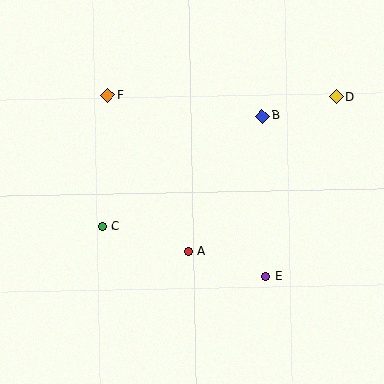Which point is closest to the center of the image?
Point A at (189, 251) is closest to the center.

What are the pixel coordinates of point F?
Point F is at (108, 96).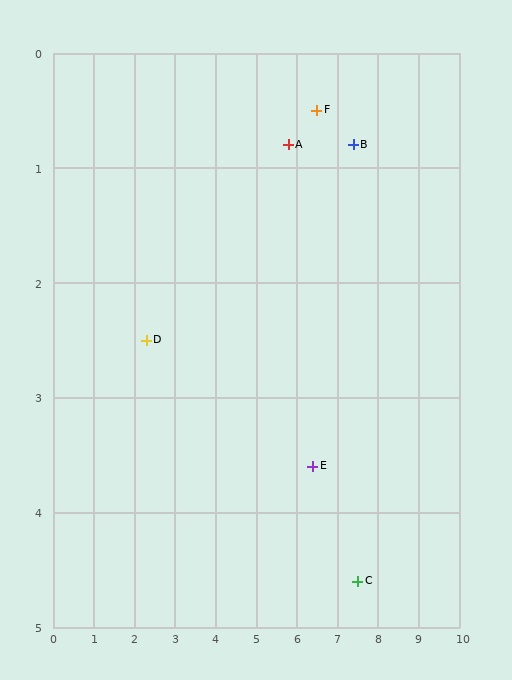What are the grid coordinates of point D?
Point D is at approximately (2.3, 2.5).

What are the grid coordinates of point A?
Point A is at approximately (5.8, 0.8).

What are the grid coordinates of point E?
Point E is at approximately (6.4, 3.6).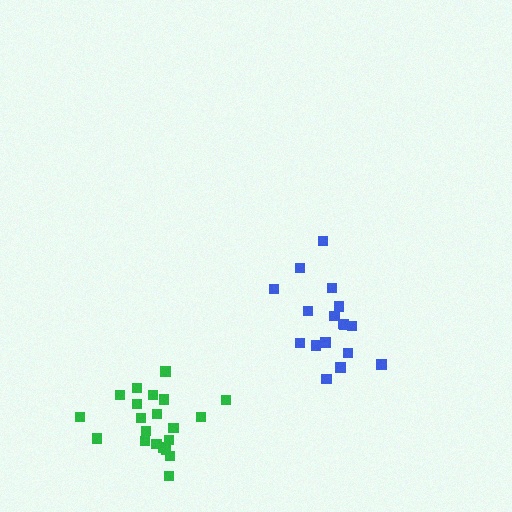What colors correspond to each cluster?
The clusters are colored: green, blue.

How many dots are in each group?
Group 1: 21 dots, Group 2: 17 dots (38 total).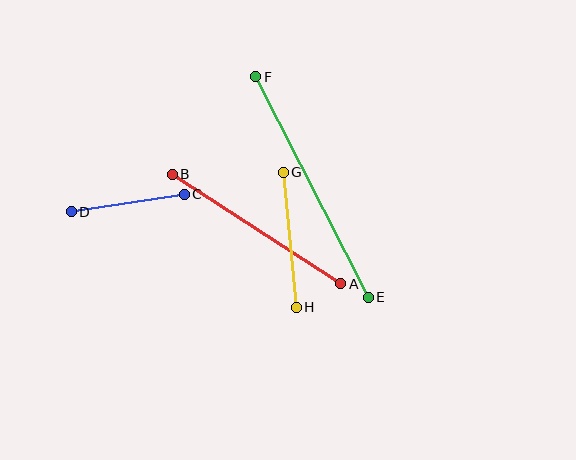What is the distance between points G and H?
The distance is approximately 136 pixels.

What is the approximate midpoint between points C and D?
The midpoint is at approximately (128, 203) pixels.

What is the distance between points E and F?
The distance is approximately 247 pixels.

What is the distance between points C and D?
The distance is approximately 114 pixels.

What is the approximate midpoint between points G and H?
The midpoint is at approximately (290, 240) pixels.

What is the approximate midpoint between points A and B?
The midpoint is at approximately (256, 229) pixels.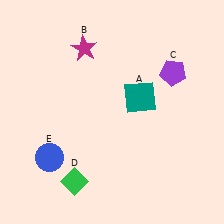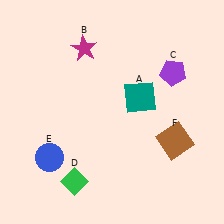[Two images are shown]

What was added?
A brown square (F) was added in Image 2.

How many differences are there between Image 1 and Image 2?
There is 1 difference between the two images.